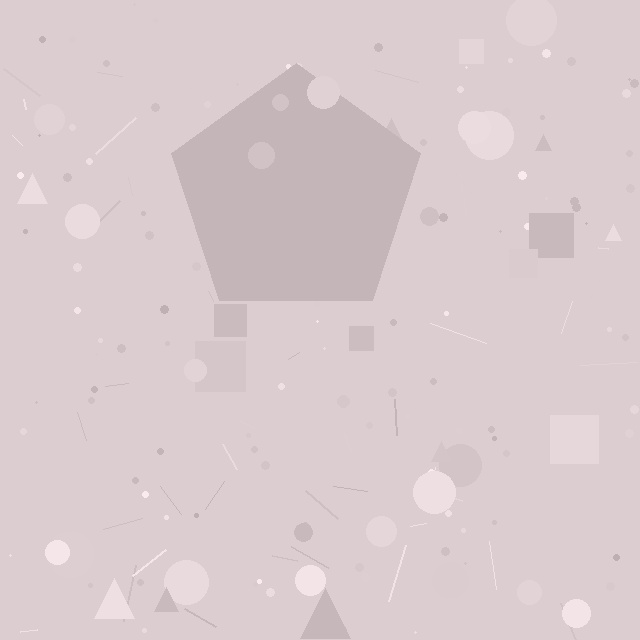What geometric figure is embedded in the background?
A pentagon is embedded in the background.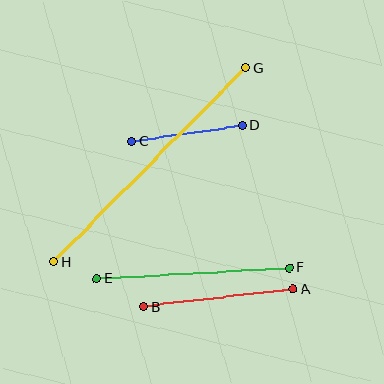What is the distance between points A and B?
The distance is approximately 151 pixels.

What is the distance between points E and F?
The distance is approximately 193 pixels.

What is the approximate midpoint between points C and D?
The midpoint is at approximately (187, 133) pixels.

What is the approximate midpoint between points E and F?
The midpoint is at approximately (193, 273) pixels.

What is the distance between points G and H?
The distance is approximately 273 pixels.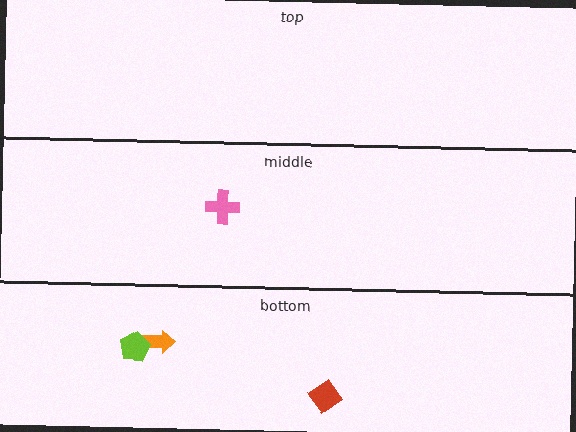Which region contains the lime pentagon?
The bottom region.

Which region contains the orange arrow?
The bottom region.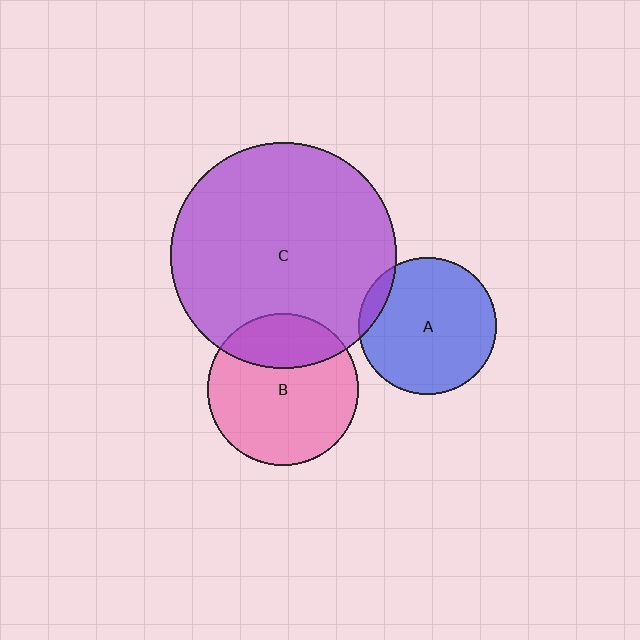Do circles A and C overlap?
Yes.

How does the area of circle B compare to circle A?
Approximately 1.2 times.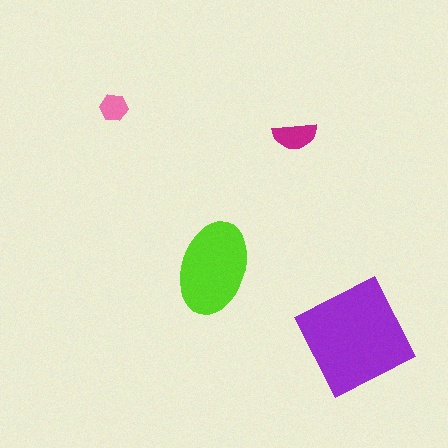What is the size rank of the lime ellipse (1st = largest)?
2nd.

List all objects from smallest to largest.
The pink hexagon, the magenta semicircle, the lime ellipse, the purple diamond.